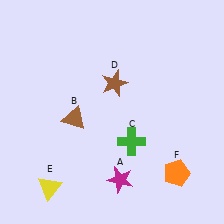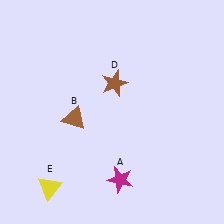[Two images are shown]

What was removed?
The orange pentagon (F), the green cross (C) were removed in Image 2.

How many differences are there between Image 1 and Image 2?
There are 2 differences between the two images.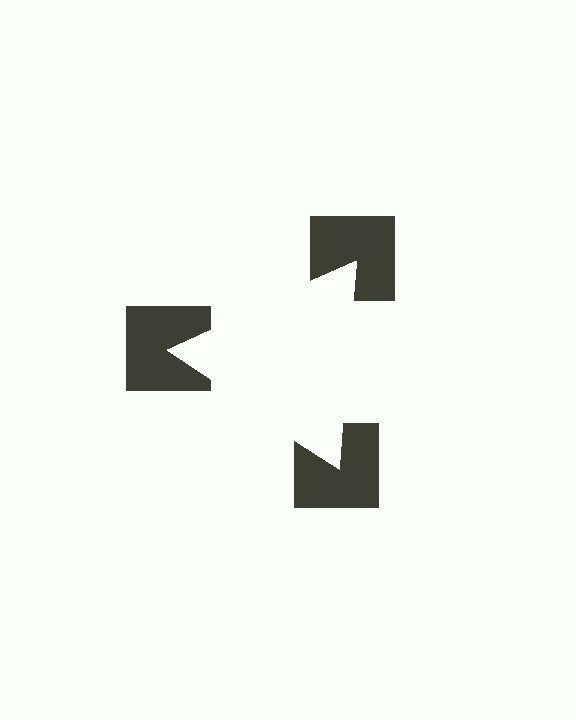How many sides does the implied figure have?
3 sides.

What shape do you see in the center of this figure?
An illusory triangle — its edges are inferred from the aligned wedge cuts in the notched squares, not physically drawn.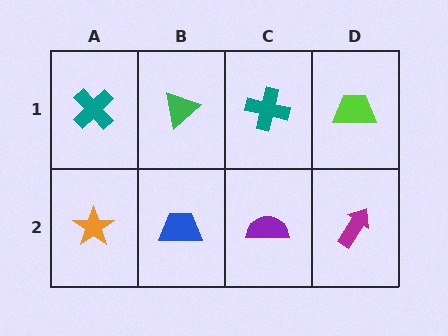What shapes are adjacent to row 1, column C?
A purple semicircle (row 2, column C), a green triangle (row 1, column B), a lime trapezoid (row 1, column D).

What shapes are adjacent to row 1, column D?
A magenta arrow (row 2, column D), a teal cross (row 1, column C).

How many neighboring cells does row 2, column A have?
2.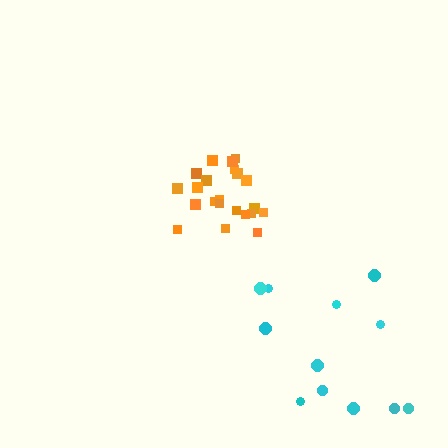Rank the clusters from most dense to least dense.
orange, cyan.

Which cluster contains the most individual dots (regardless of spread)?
Orange (22).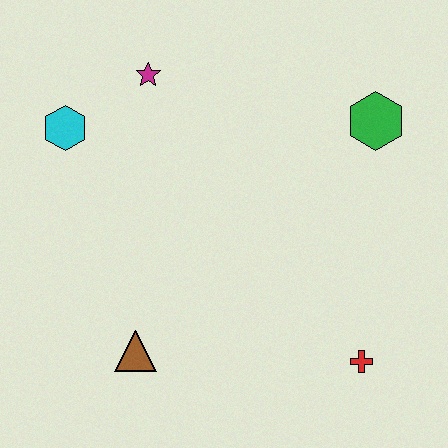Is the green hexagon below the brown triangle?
No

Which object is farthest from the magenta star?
The red cross is farthest from the magenta star.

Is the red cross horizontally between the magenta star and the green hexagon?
Yes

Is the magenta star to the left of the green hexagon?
Yes